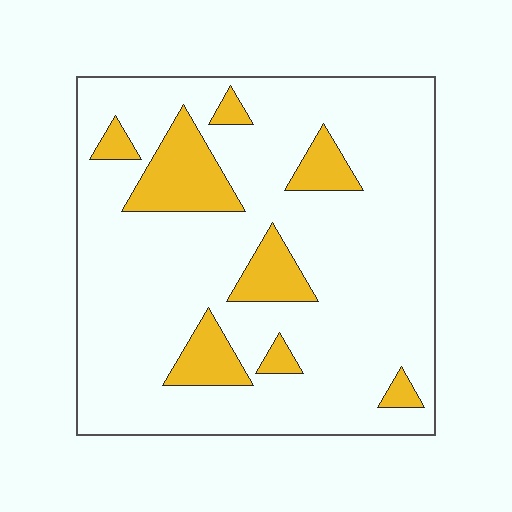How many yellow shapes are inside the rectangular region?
8.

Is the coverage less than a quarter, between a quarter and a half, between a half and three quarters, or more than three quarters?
Less than a quarter.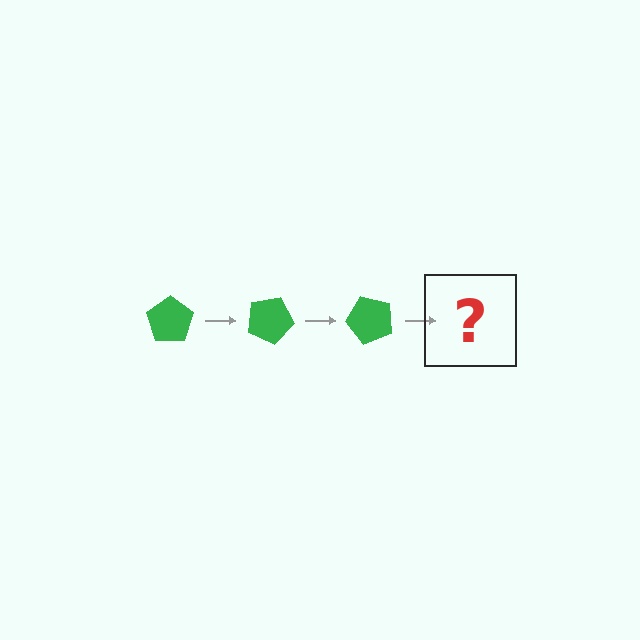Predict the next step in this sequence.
The next step is a green pentagon rotated 75 degrees.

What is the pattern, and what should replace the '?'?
The pattern is that the pentagon rotates 25 degrees each step. The '?' should be a green pentagon rotated 75 degrees.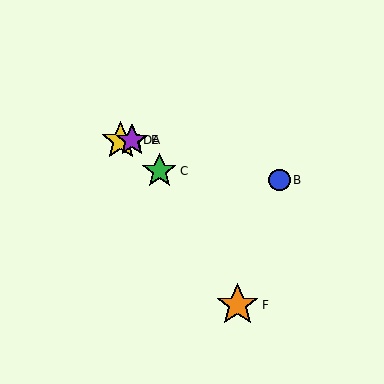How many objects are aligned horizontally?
3 objects (A, D, E) are aligned horizontally.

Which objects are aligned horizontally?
Objects A, D, E are aligned horizontally.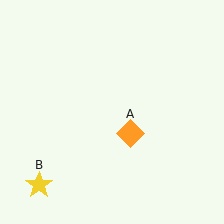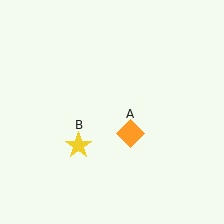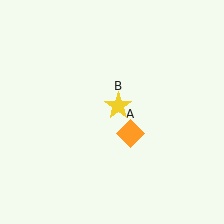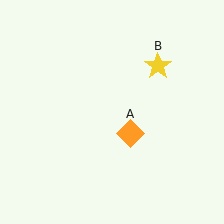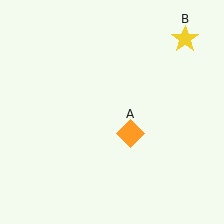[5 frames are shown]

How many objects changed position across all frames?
1 object changed position: yellow star (object B).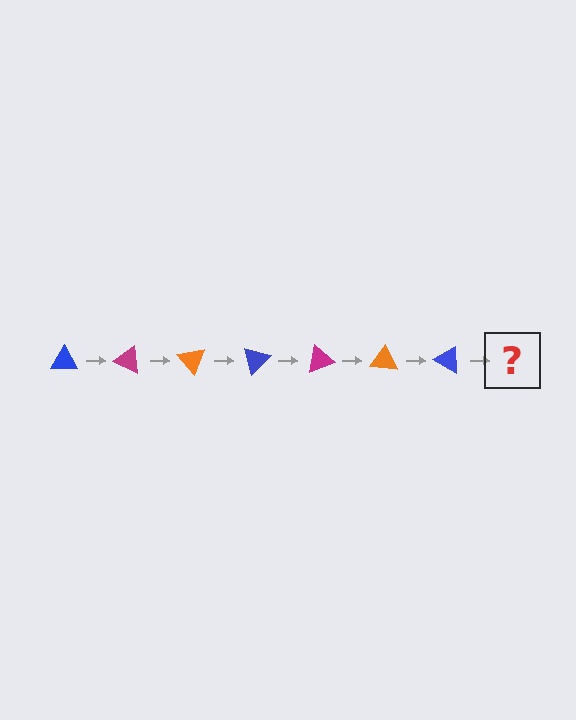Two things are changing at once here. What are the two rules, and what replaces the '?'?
The two rules are that it rotates 25 degrees each step and the color cycles through blue, magenta, and orange. The '?' should be a magenta triangle, rotated 175 degrees from the start.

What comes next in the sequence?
The next element should be a magenta triangle, rotated 175 degrees from the start.